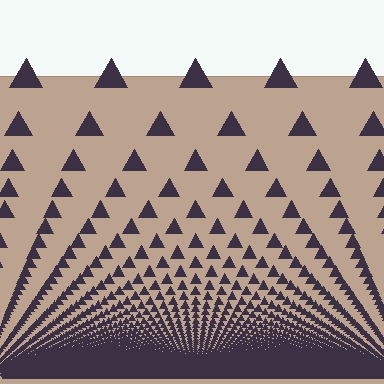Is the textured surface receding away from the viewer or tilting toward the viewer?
The surface appears to tilt toward the viewer. Texture elements get larger and sparser toward the top.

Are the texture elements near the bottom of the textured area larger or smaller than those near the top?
Smaller. The gradient is inverted — elements near the bottom are smaller and denser.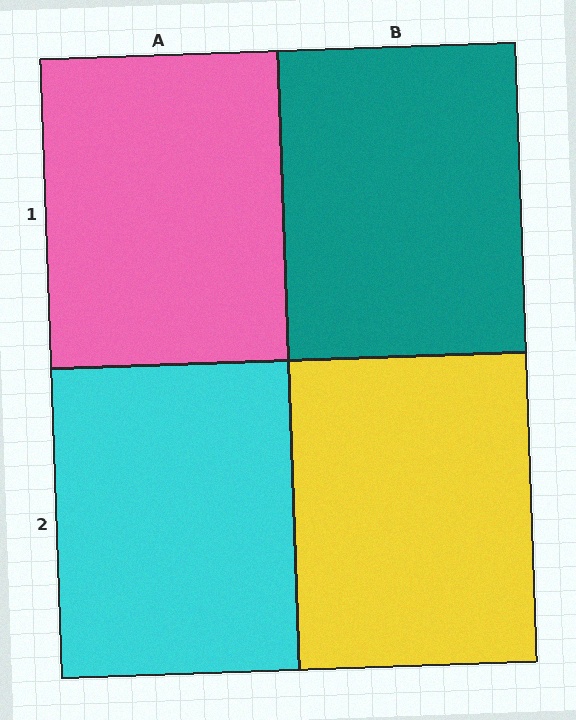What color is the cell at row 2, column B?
Yellow.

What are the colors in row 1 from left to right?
Pink, teal.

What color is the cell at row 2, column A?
Cyan.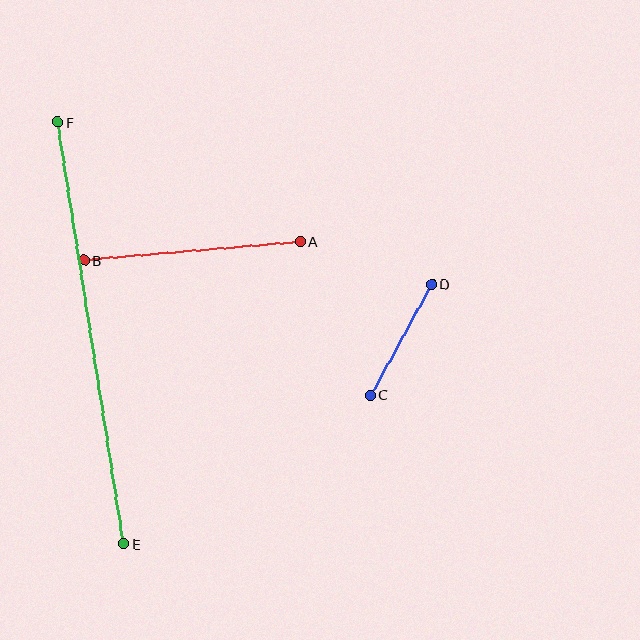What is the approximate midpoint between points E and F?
The midpoint is at approximately (91, 333) pixels.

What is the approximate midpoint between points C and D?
The midpoint is at approximately (401, 340) pixels.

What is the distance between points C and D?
The distance is approximately 126 pixels.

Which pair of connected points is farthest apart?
Points E and F are farthest apart.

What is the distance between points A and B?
The distance is approximately 217 pixels.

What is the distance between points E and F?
The distance is approximately 427 pixels.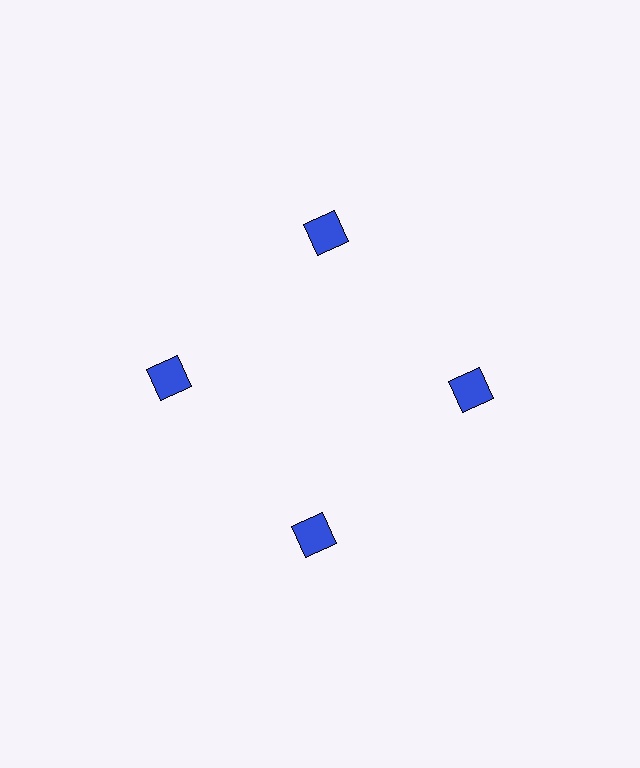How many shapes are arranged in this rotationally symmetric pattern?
There are 4 shapes, arranged in 4 groups of 1.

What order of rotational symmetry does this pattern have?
This pattern has 4-fold rotational symmetry.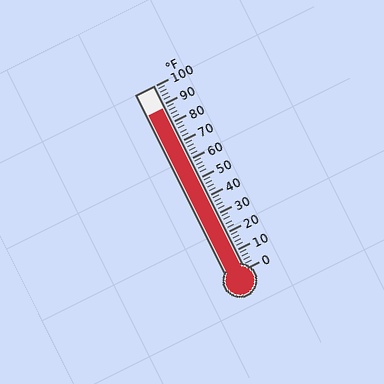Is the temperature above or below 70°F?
The temperature is above 70°F.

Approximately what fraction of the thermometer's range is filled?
The thermometer is filled to approximately 90% of its range.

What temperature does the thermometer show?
The thermometer shows approximately 88°F.